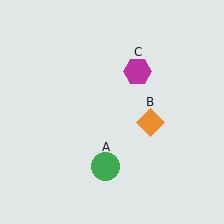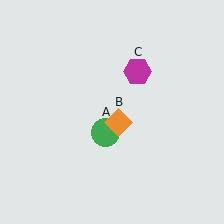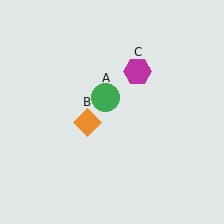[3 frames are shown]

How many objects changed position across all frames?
2 objects changed position: green circle (object A), orange diamond (object B).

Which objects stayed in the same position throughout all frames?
Magenta hexagon (object C) remained stationary.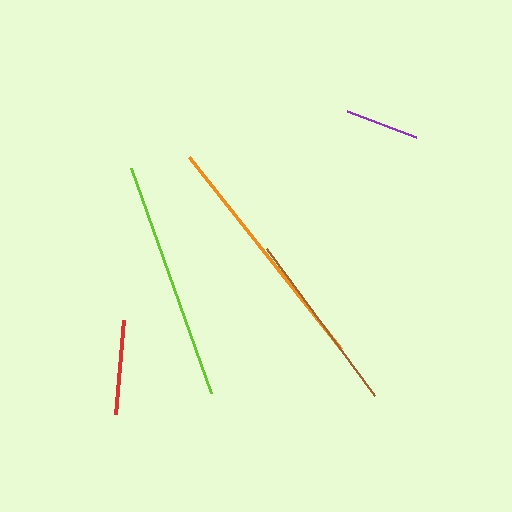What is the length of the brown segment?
The brown segment is approximately 182 pixels long.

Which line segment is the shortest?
The purple line is the shortest at approximately 74 pixels.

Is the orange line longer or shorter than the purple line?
The orange line is longer than the purple line.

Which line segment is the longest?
The orange line is the longest at approximately 245 pixels.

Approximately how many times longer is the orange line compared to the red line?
The orange line is approximately 2.6 times the length of the red line.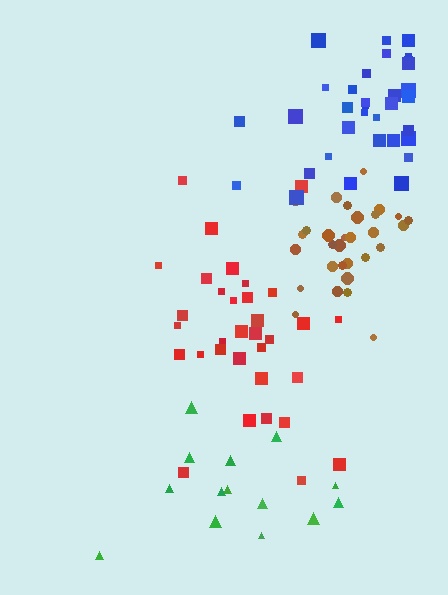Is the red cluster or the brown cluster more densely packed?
Brown.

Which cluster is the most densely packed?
Brown.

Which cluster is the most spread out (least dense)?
Green.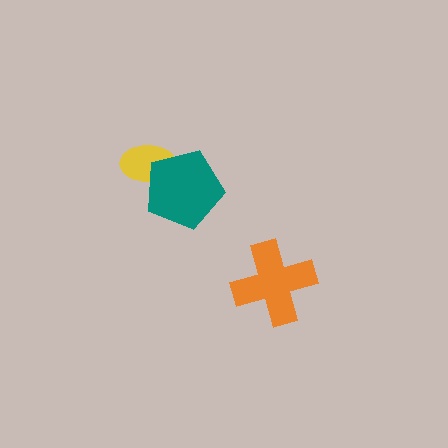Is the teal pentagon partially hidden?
No, no other shape covers it.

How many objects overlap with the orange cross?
0 objects overlap with the orange cross.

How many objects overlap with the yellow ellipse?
1 object overlaps with the yellow ellipse.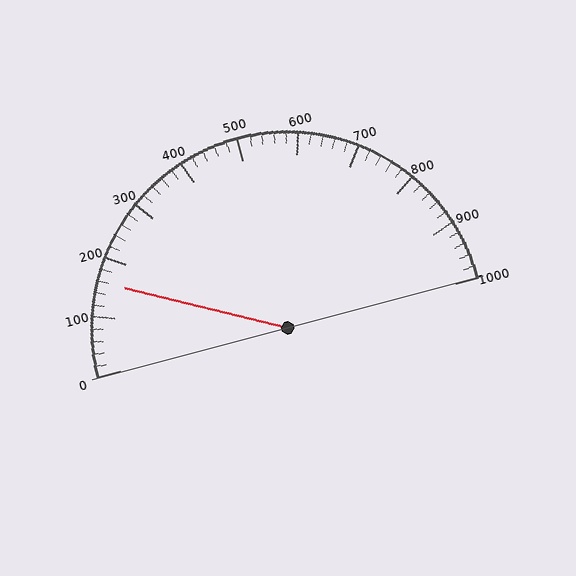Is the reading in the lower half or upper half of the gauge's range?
The reading is in the lower half of the range (0 to 1000).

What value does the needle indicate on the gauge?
The needle indicates approximately 160.